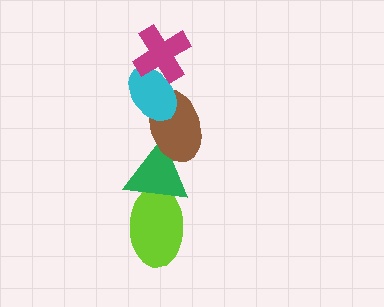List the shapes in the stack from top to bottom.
From top to bottom: the magenta cross, the cyan ellipse, the brown ellipse, the green triangle, the lime ellipse.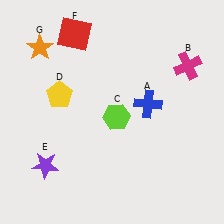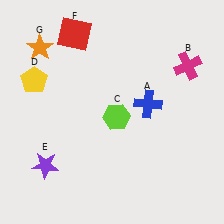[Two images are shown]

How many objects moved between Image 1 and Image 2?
1 object moved between the two images.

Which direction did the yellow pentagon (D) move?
The yellow pentagon (D) moved left.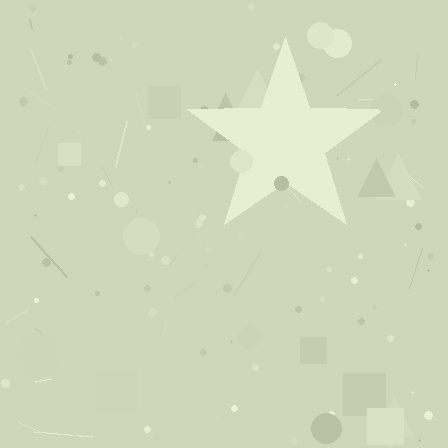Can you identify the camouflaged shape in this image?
The camouflaged shape is a star.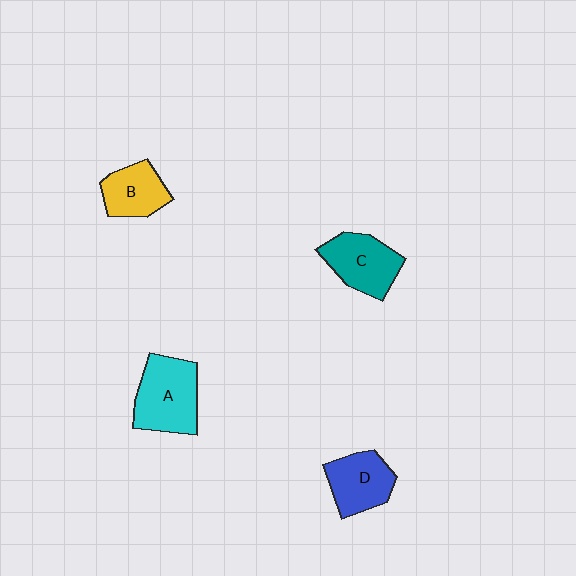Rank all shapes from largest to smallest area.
From largest to smallest: A (cyan), C (teal), D (blue), B (yellow).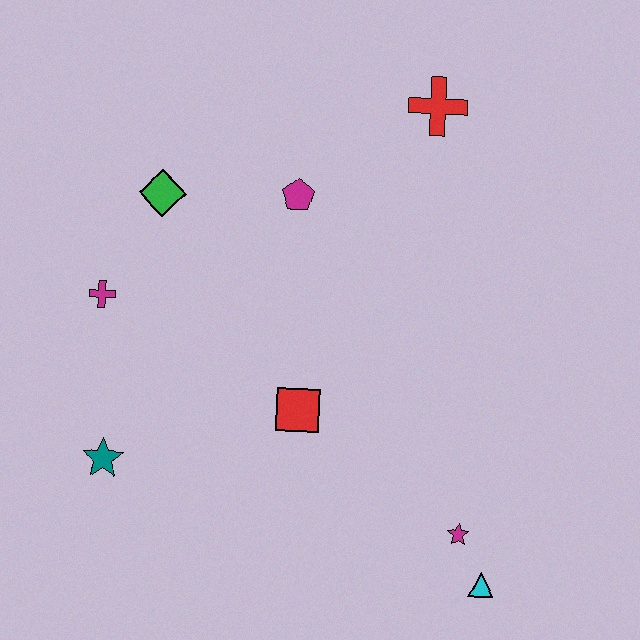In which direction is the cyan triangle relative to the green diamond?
The cyan triangle is below the green diamond.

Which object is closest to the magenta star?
The cyan triangle is closest to the magenta star.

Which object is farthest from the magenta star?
The green diamond is farthest from the magenta star.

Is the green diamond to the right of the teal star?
Yes